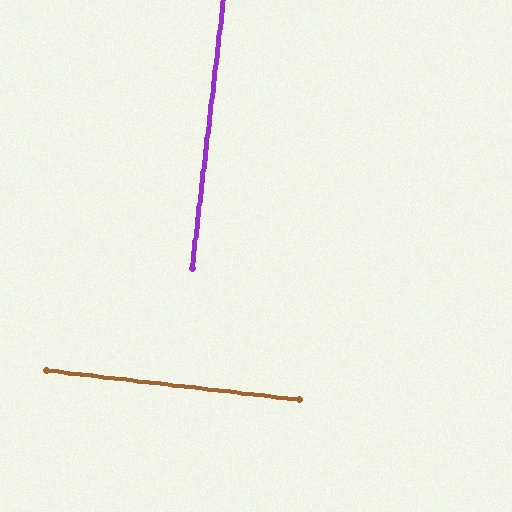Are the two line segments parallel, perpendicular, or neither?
Perpendicular — they meet at approximately 90°.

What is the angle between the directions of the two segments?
Approximately 90 degrees.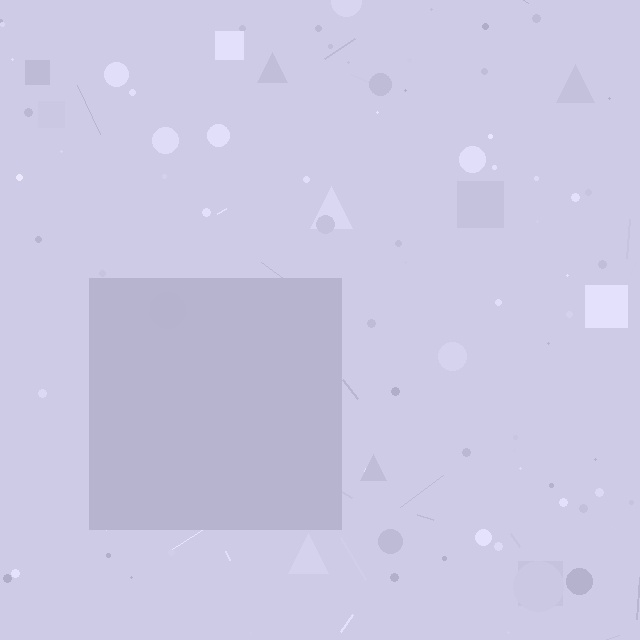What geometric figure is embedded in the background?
A square is embedded in the background.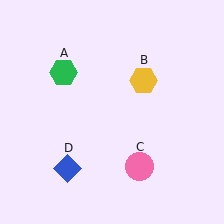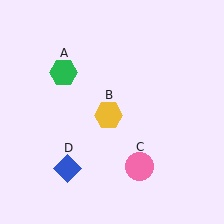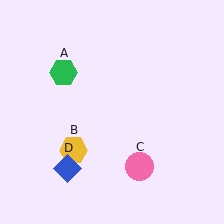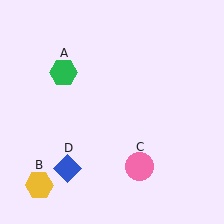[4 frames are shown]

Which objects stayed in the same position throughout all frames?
Green hexagon (object A) and pink circle (object C) and blue diamond (object D) remained stationary.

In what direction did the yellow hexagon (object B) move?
The yellow hexagon (object B) moved down and to the left.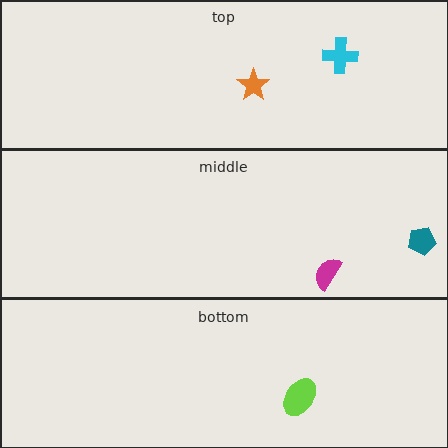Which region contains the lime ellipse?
The bottom region.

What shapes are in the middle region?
The magenta semicircle, the teal pentagon.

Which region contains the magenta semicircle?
The middle region.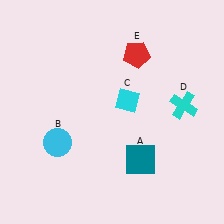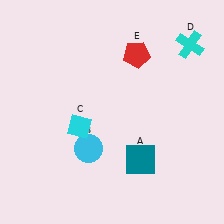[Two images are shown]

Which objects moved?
The objects that moved are: the cyan circle (B), the cyan diamond (C), the cyan cross (D).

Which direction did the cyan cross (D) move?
The cyan cross (D) moved up.